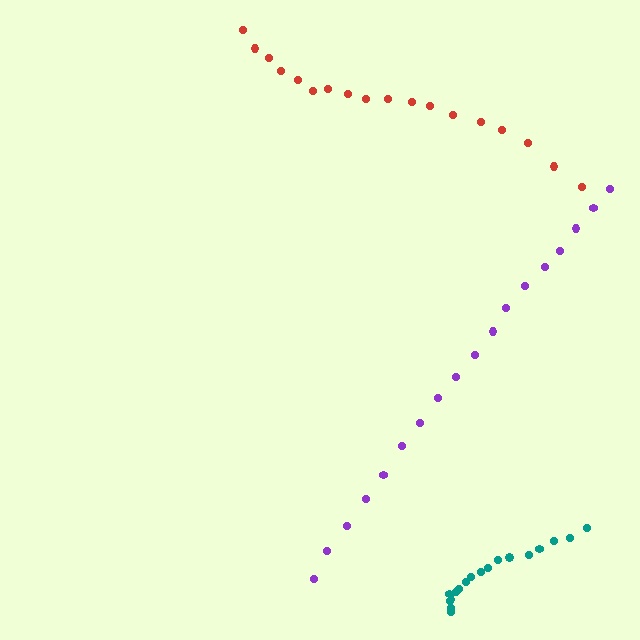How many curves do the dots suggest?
There are 3 distinct paths.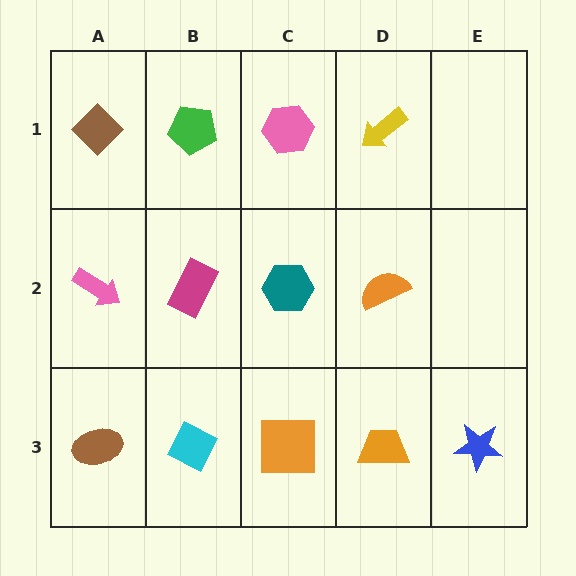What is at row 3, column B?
A cyan diamond.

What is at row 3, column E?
A blue star.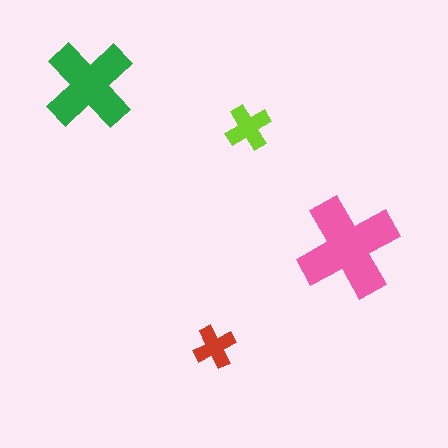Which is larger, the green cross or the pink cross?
The pink one.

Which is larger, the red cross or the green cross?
The green one.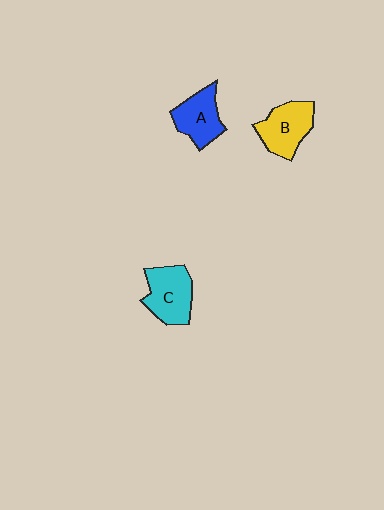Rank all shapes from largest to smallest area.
From largest to smallest: C (cyan), B (yellow), A (blue).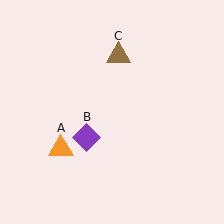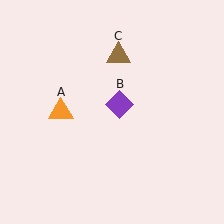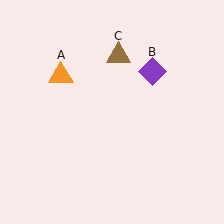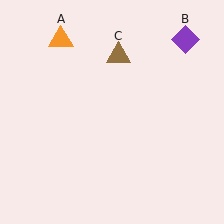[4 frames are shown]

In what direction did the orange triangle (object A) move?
The orange triangle (object A) moved up.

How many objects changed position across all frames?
2 objects changed position: orange triangle (object A), purple diamond (object B).